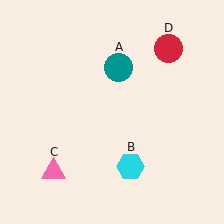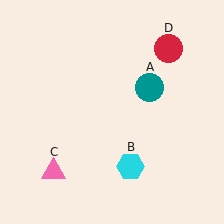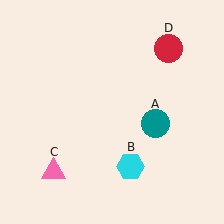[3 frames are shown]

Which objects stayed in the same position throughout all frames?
Cyan hexagon (object B) and pink triangle (object C) and red circle (object D) remained stationary.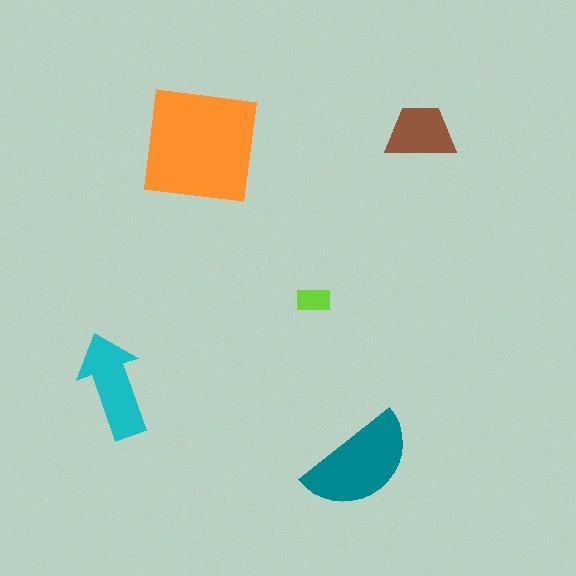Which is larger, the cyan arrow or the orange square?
The orange square.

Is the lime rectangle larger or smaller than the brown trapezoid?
Smaller.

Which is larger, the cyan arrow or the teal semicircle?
The teal semicircle.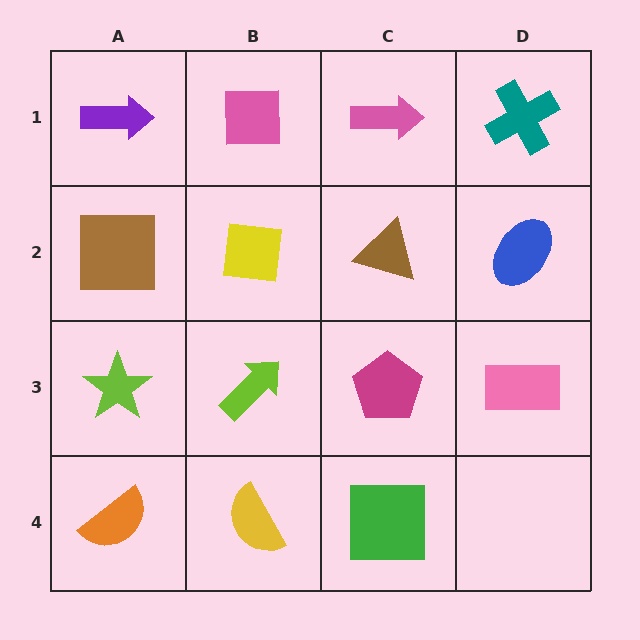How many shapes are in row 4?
3 shapes.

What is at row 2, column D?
A blue ellipse.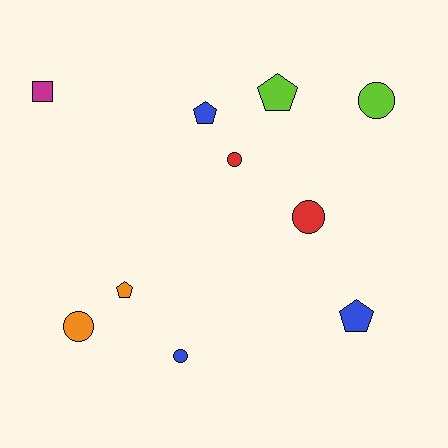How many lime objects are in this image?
There are 2 lime objects.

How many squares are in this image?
There is 1 square.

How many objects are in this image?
There are 10 objects.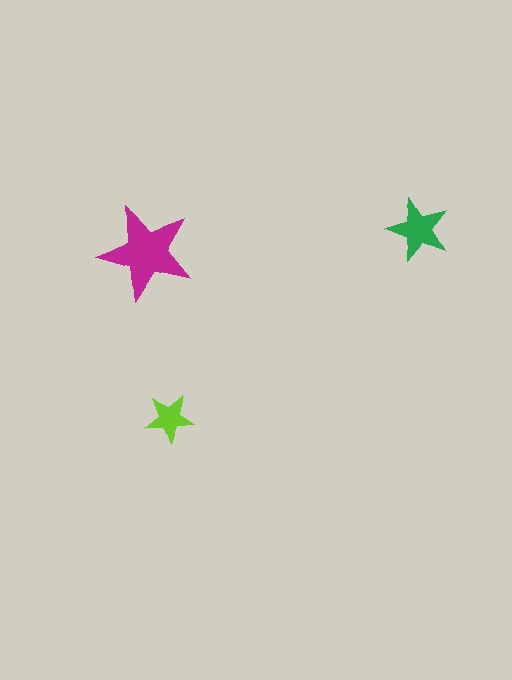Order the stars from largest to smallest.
the magenta one, the green one, the lime one.